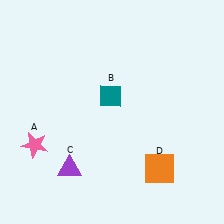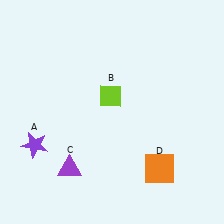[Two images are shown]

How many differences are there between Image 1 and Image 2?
There are 2 differences between the two images.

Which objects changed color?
A changed from pink to purple. B changed from teal to lime.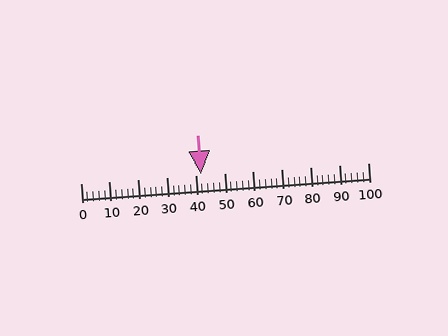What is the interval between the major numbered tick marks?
The major tick marks are spaced 10 units apart.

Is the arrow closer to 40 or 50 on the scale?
The arrow is closer to 40.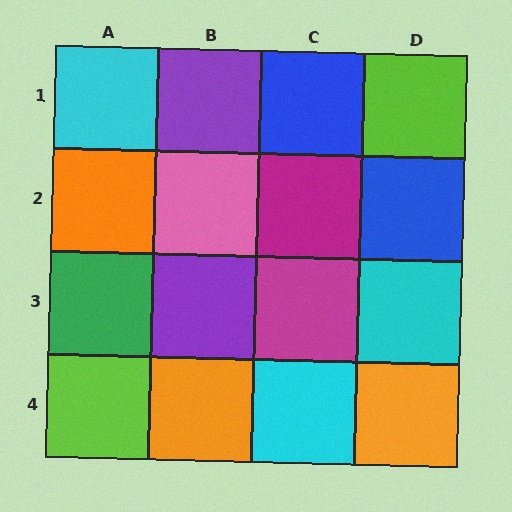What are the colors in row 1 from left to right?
Cyan, purple, blue, lime.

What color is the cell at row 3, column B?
Purple.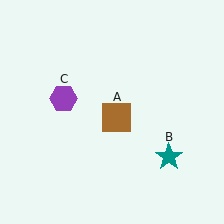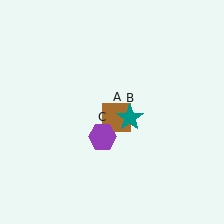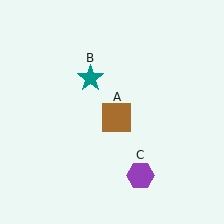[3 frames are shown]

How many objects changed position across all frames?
2 objects changed position: teal star (object B), purple hexagon (object C).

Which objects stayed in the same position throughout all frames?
Brown square (object A) remained stationary.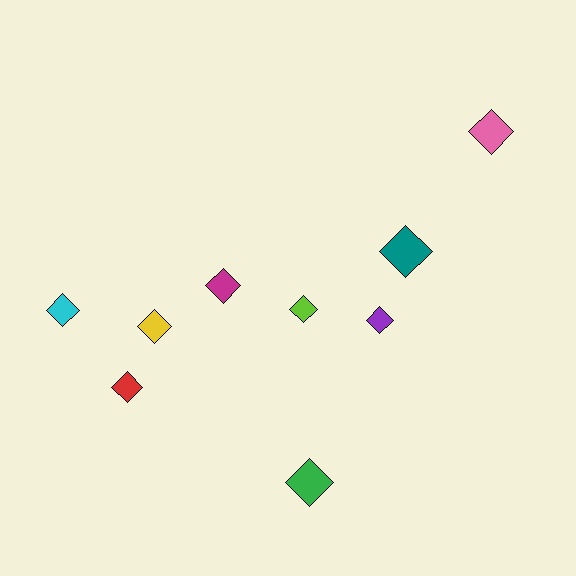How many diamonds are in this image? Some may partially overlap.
There are 9 diamonds.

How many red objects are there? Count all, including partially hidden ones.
There is 1 red object.